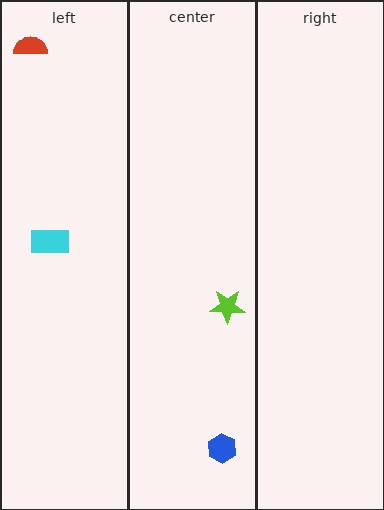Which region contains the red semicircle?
The left region.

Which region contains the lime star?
The center region.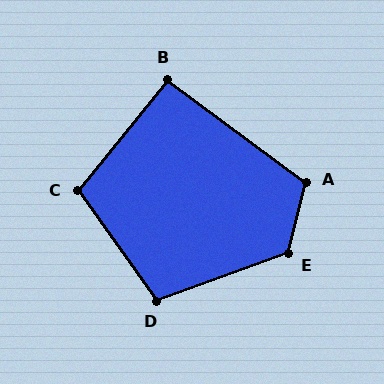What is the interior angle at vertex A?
Approximately 113 degrees (obtuse).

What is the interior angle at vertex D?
Approximately 106 degrees (obtuse).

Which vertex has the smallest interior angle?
B, at approximately 93 degrees.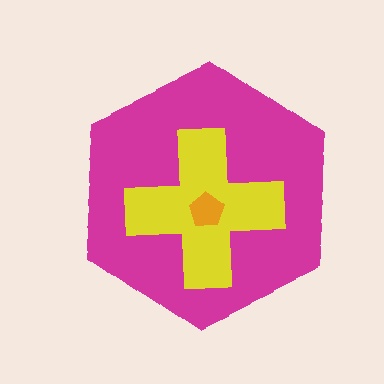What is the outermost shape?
The magenta hexagon.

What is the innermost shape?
The orange pentagon.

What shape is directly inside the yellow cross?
The orange pentagon.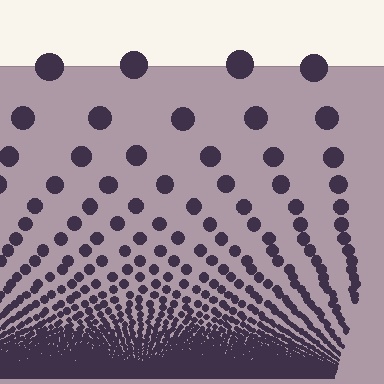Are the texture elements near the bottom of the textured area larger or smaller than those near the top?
Smaller. The gradient is inverted — elements near the bottom are smaller and denser.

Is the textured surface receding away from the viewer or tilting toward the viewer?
The surface appears to tilt toward the viewer. Texture elements get larger and sparser toward the top.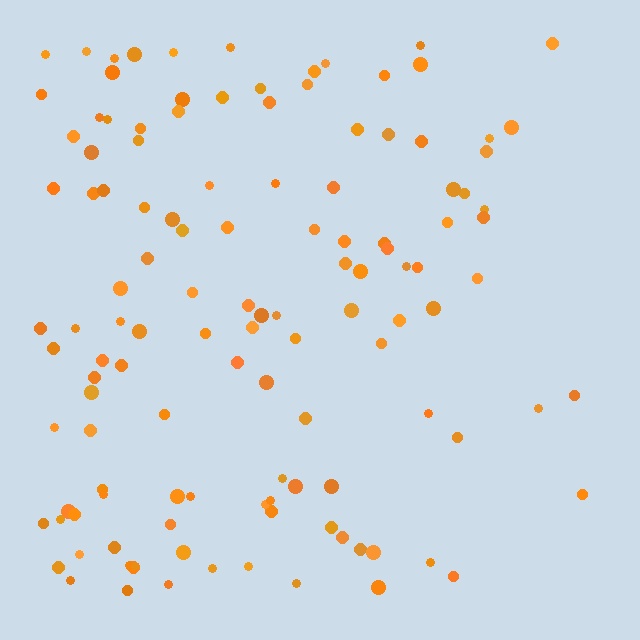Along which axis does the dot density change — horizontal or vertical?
Horizontal.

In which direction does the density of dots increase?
From right to left, with the left side densest.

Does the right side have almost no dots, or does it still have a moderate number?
Still a moderate number, just noticeably fewer than the left.